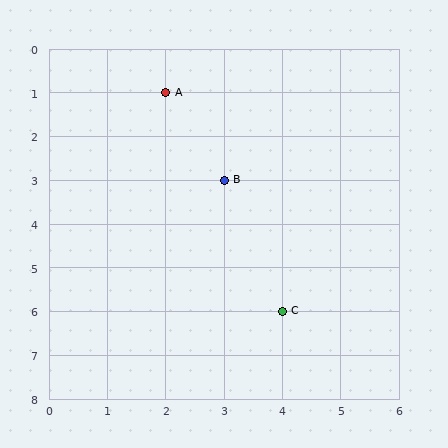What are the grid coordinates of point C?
Point C is at grid coordinates (4, 6).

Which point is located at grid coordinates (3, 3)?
Point B is at (3, 3).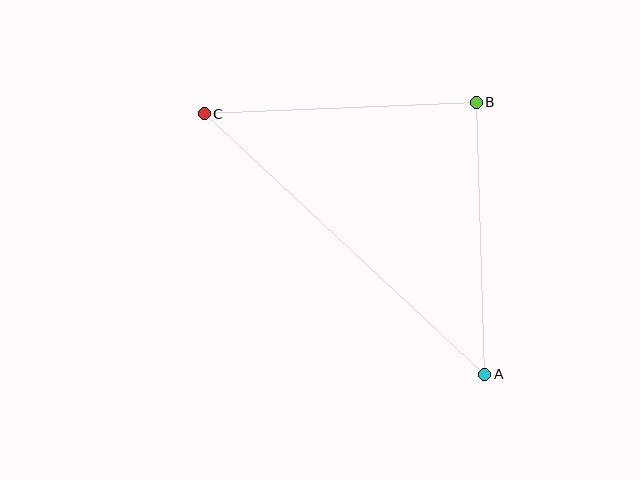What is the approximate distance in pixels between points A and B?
The distance between A and B is approximately 272 pixels.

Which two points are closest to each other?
Points B and C are closest to each other.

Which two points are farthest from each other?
Points A and C are farthest from each other.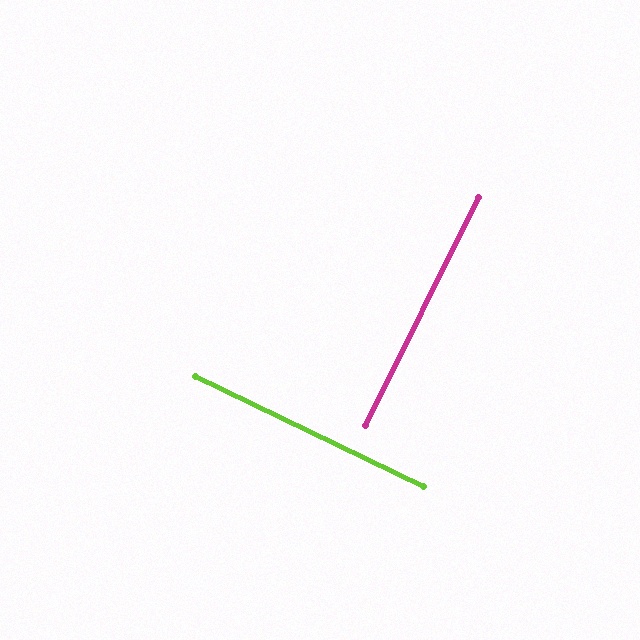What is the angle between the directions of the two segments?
Approximately 89 degrees.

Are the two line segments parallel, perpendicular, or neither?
Perpendicular — they meet at approximately 89°.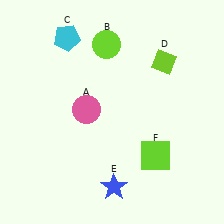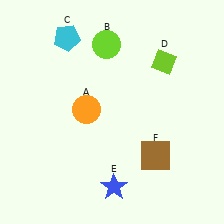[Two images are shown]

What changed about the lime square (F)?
In Image 1, F is lime. In Image 2, it changed to brown.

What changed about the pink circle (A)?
In Image 1, A is pink. In Image 2, it changed to orange.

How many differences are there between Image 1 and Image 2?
There are 2 differences between the two images.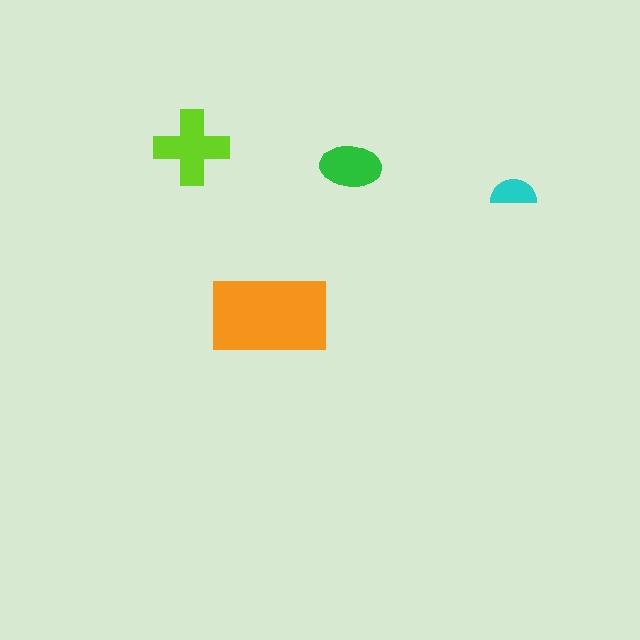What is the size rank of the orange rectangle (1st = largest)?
1st.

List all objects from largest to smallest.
The orange rectangle, the lime cross, the green ellipse, the cyan semicircle.